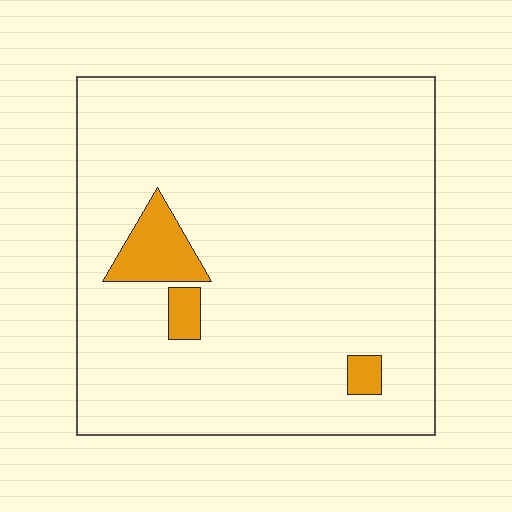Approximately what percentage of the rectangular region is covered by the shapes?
Approximately 5%.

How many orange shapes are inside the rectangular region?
3.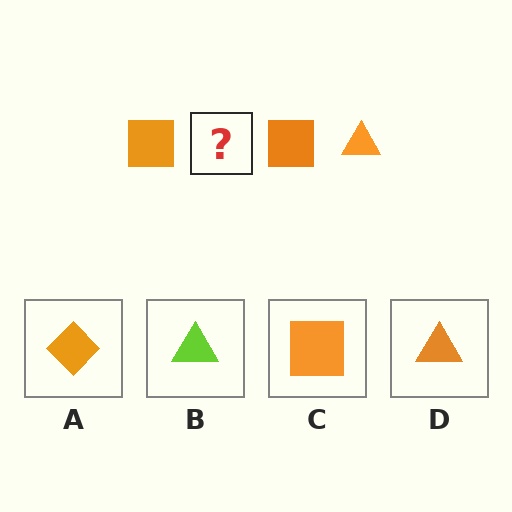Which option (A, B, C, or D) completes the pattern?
D.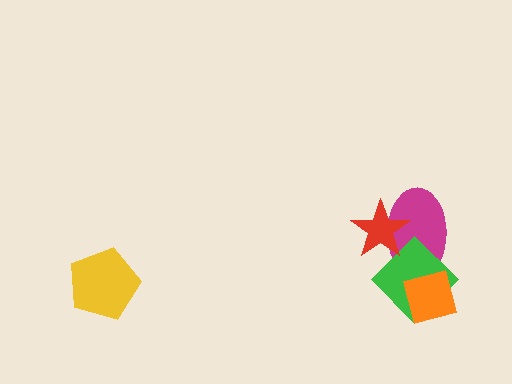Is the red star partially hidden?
No, no other shape covers it.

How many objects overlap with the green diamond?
3 objects overlap with the green diamond.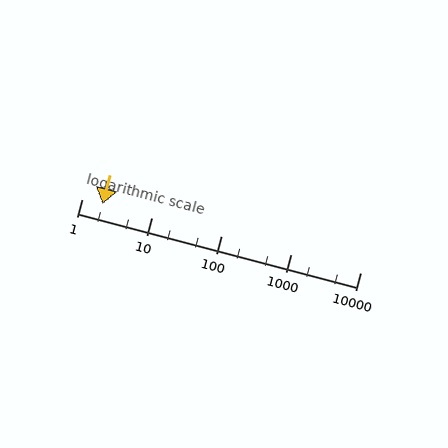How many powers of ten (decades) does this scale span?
The scale spans 4 decades, from 1 to 10000.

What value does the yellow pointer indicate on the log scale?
The pointer indicates approximately 2.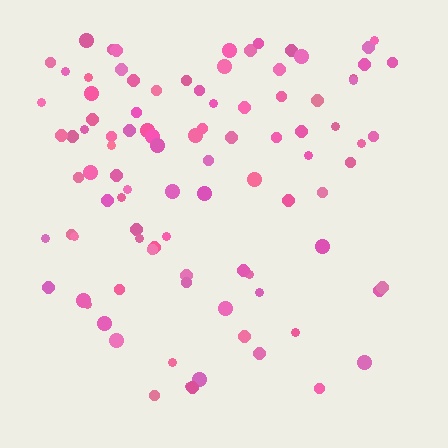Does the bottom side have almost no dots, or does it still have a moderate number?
Still a moderate number, just noticeably fewer than the top.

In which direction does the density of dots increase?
From bottom to top, with the top side densest.